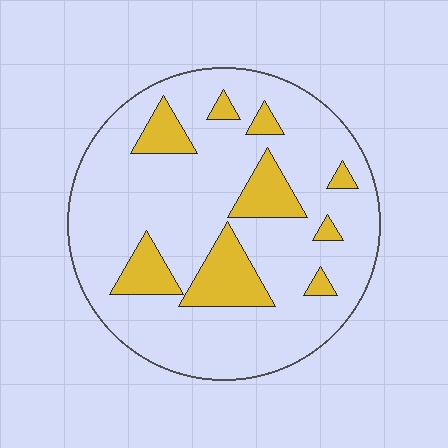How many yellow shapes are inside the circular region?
9.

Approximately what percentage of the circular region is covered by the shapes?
Approximately 20%.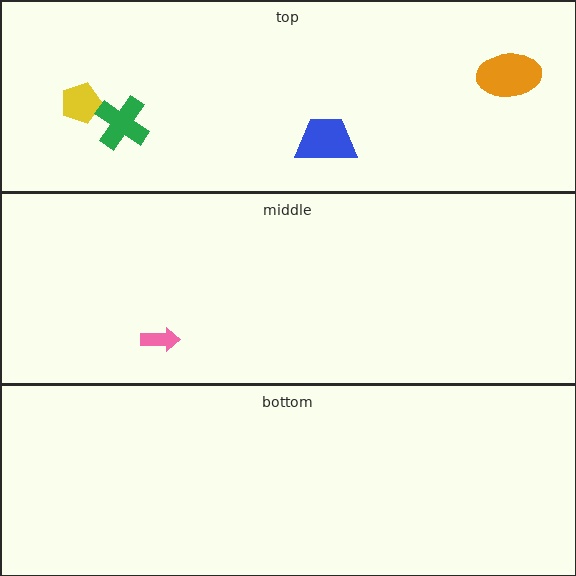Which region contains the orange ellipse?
The top region.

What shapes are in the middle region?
The pink arrow.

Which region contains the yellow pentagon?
The top region.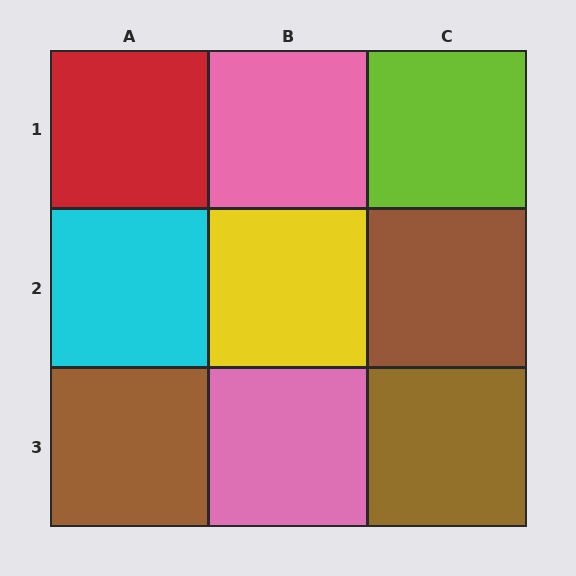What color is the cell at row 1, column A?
Red.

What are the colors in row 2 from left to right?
Cyan, yellow, brown.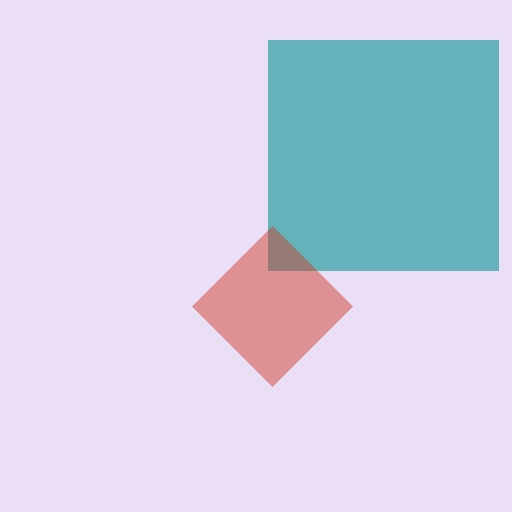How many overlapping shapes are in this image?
There are 2 overlapping shapes in the image.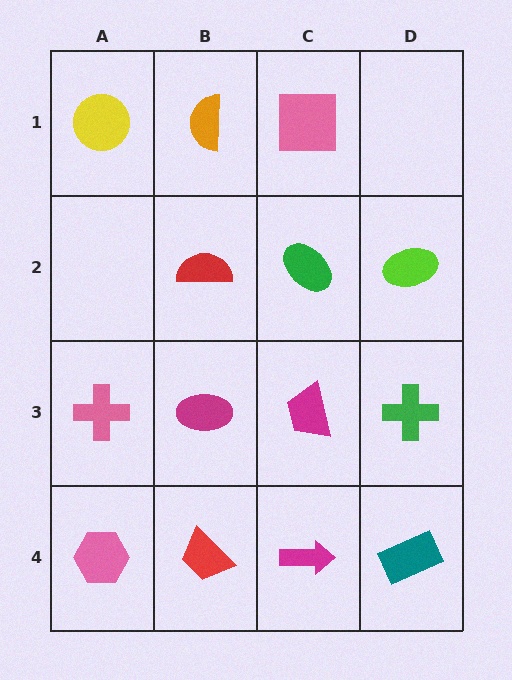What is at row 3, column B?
A magenta ellipse.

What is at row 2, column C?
A green ellipse.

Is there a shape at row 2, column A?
No, that cell is empty.